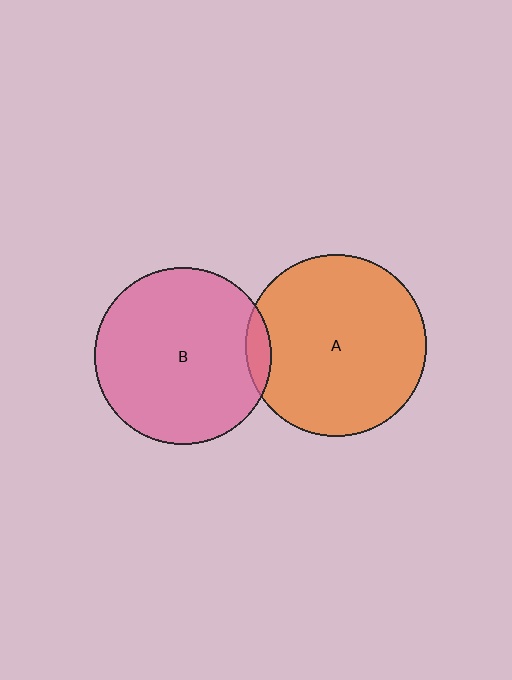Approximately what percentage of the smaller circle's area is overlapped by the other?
Approximately 5%.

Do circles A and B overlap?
Yes.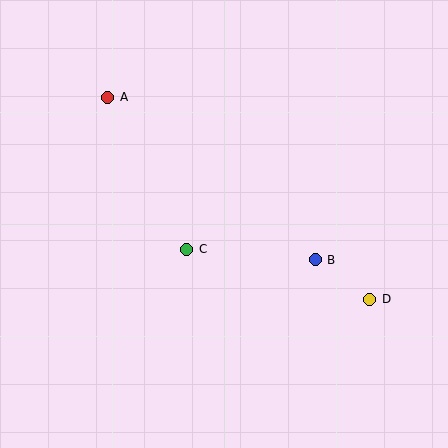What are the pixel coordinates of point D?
Point D is at (370, 299).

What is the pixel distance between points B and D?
The distance between B and D is 67 pixels.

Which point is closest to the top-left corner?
Point A is closest to the top-left corner.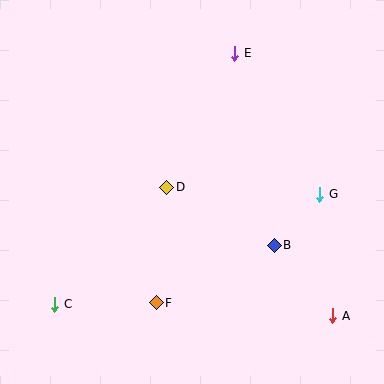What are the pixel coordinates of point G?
Point G is at (320, 194).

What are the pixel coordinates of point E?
Point E is at (235, 53).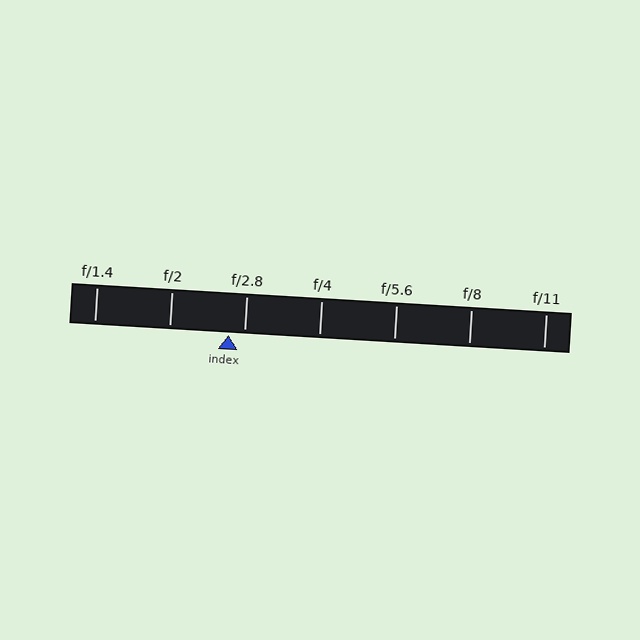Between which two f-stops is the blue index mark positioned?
The index mark is between f/2 and f/2.8.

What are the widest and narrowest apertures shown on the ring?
The widest aperture shown is f/1.4 and the narrowest is f/11.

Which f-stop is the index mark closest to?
The index mark is closest to f/2.8.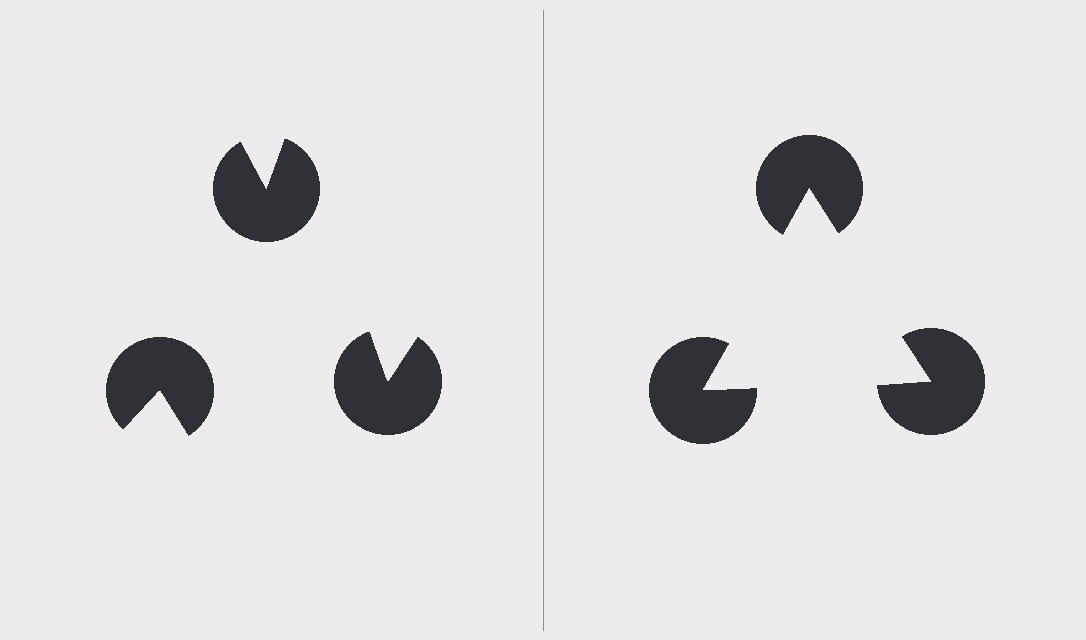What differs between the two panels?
The pac-man discs are positioned identically on both sides; only the wedge orientations differ. On the right they align to a triangle; on the left they are misaligned.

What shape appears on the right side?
An illusory triangle.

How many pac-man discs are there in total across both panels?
6 — 3 on each side.